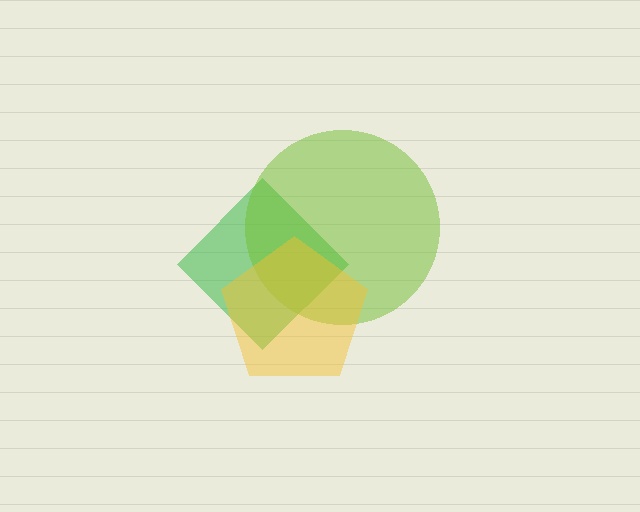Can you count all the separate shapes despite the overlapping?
Yes, there are 3 separate shapes.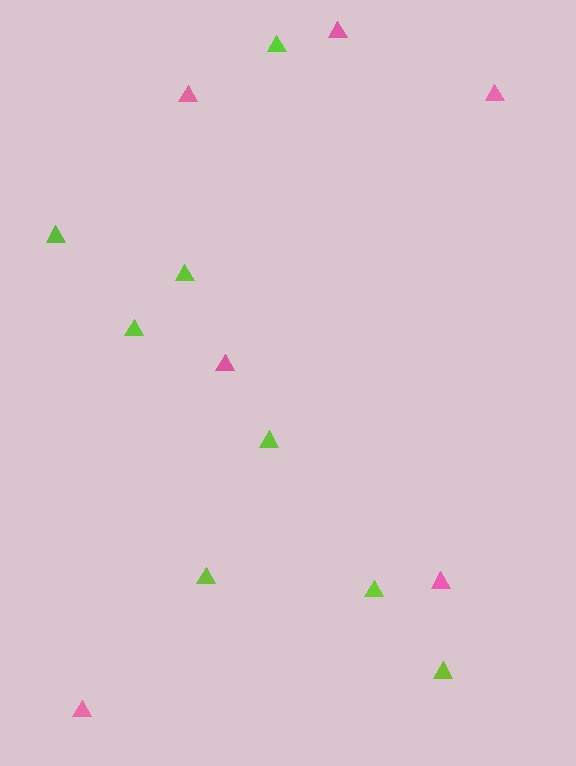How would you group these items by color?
There are 2 groups: one group of lime triangles (8) and one group of pink triangles (6).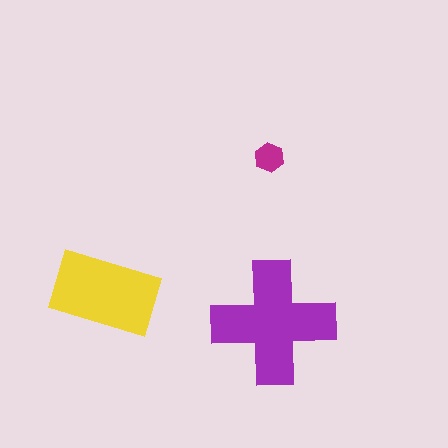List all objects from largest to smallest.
The purple cross, the yellow rectangle, the magenta hexagon.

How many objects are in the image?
There are 3 objects in the image.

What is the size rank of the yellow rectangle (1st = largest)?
2nd.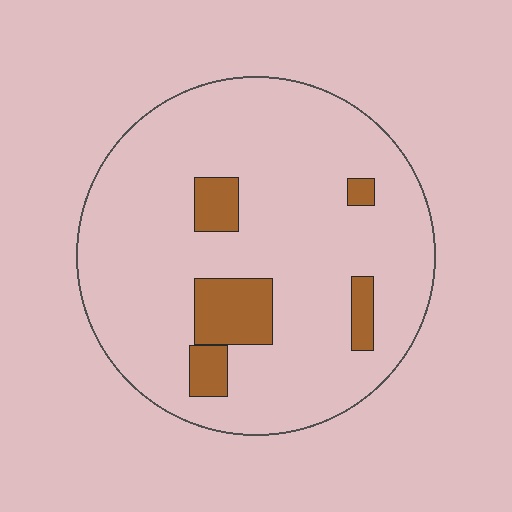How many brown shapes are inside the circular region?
5.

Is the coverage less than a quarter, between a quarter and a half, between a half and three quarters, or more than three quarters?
Less than a quarter.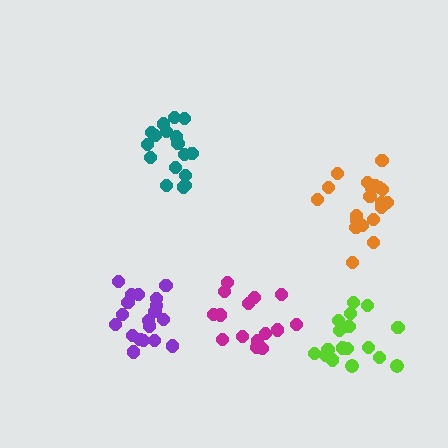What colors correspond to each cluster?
The clusters are colored: teal, orange, purple, lime, magenta.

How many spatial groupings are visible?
There are 5 spatial groupings.